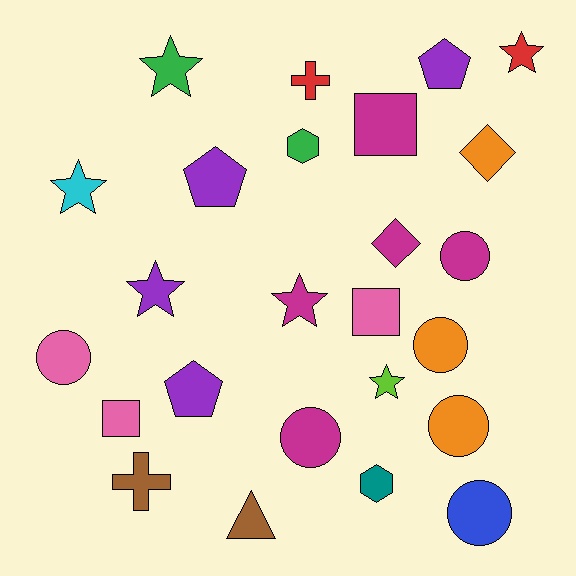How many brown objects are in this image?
There are 2 brown objects.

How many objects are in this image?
There are 25 objects.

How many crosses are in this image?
There are 2 crosses.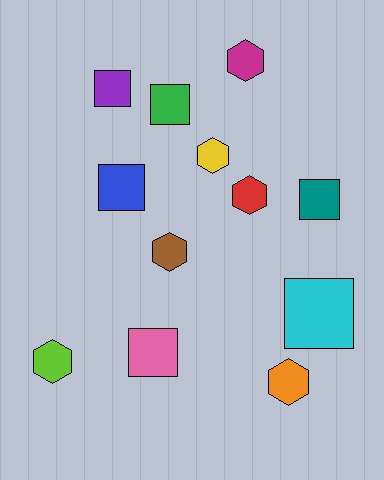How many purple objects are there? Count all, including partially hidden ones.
There is 1 purple object.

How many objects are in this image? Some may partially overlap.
There are 12 objects.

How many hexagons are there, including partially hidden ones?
There are 6 hexagons.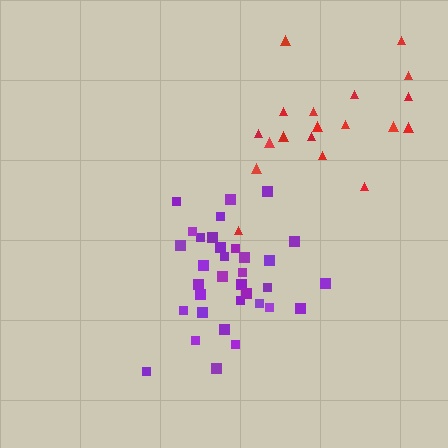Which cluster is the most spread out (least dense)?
Red.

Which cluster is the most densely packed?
Purple.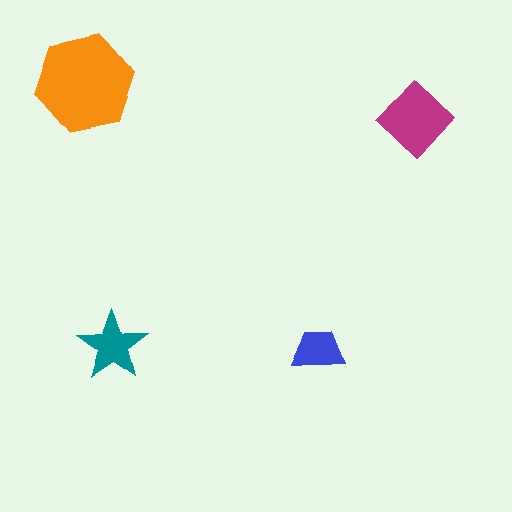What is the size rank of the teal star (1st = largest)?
3rd.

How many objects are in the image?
There are 4 objects in the image.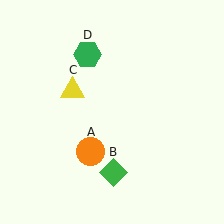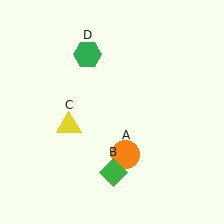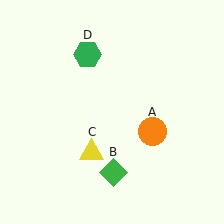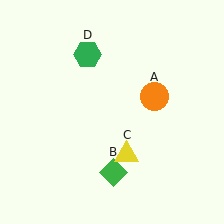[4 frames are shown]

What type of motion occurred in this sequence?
The orange circle (object A), yellow triangle (object C) rotated counterclockwise around the center of the scene.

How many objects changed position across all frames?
2 objects changed position: orange circle (object A), yellow triangle (object C).